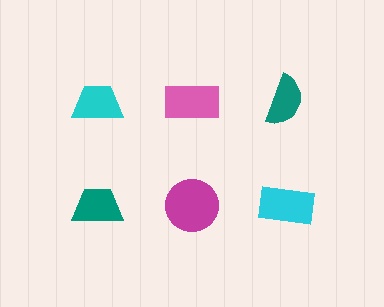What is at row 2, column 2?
A magenta circle.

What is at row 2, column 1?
A teal trapezoid.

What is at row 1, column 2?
A pink rectangle.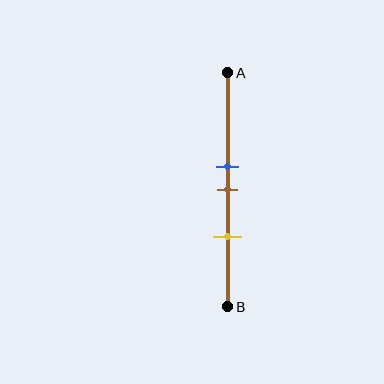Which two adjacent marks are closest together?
The blue and brown marks are the closest adjacent pair.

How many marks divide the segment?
There are 3 marks dividing the segment.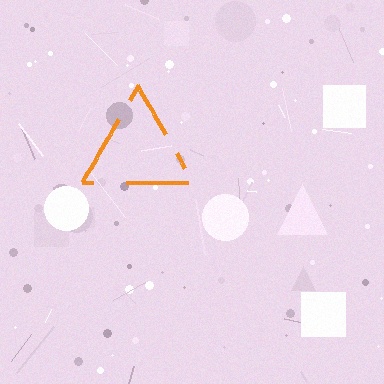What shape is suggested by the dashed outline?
The dashed outline suggests a triangle.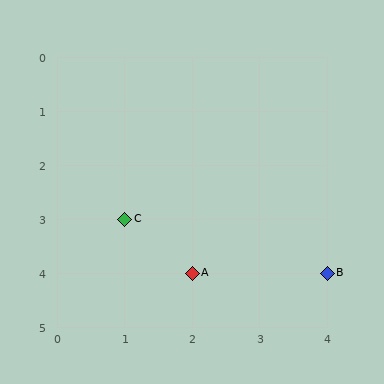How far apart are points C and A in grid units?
Points C and A are 1 column and 1 row apart (about 1.4 grid units diagonally).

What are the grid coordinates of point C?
Point C is at grid coordinates (1, 3).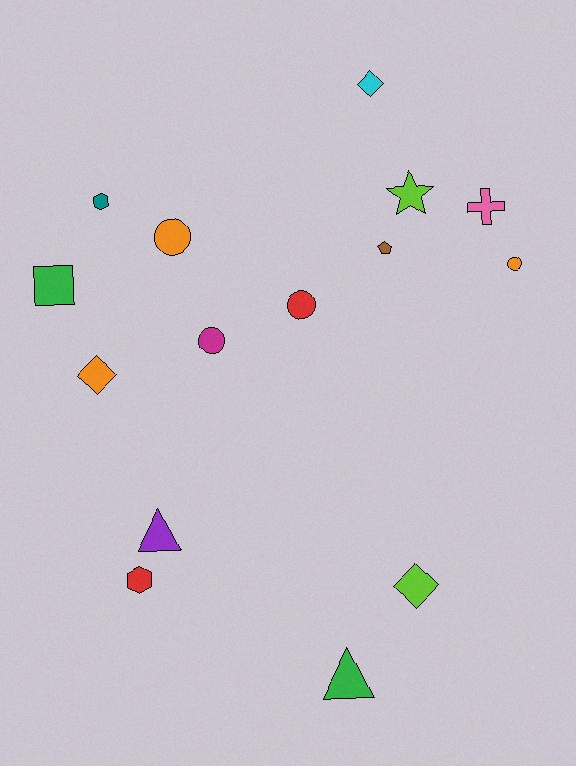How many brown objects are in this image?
There is 1 brown object.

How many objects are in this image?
There are 15 objects.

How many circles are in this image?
There are 4 circles.